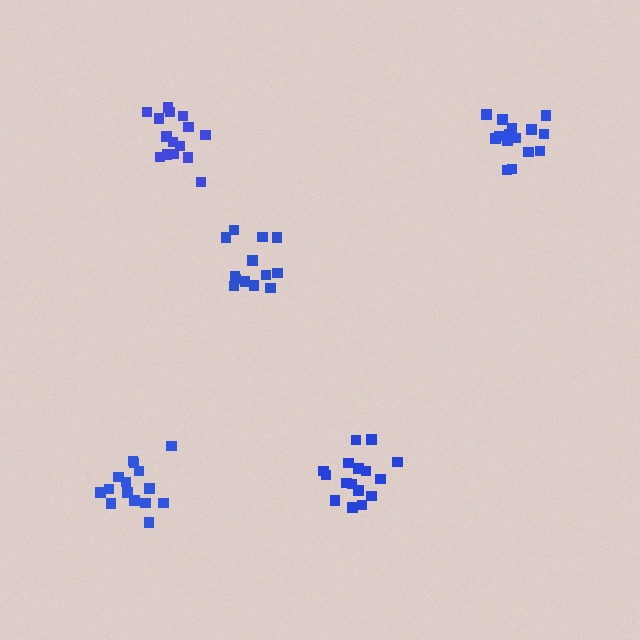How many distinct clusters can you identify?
There are 5 distinct clusters.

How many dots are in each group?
Group 1: 15 dots, Group 2: 13 dots, Group 3: 15 dots, Group 4: 16 dots, Group 5: 15 dots (74 total).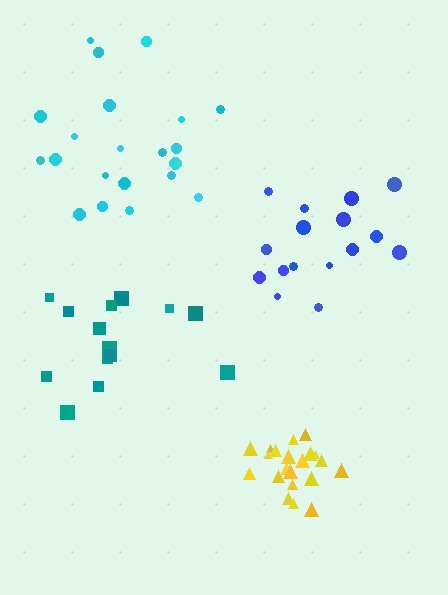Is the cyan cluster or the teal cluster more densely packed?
Teal.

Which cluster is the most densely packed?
Yellow.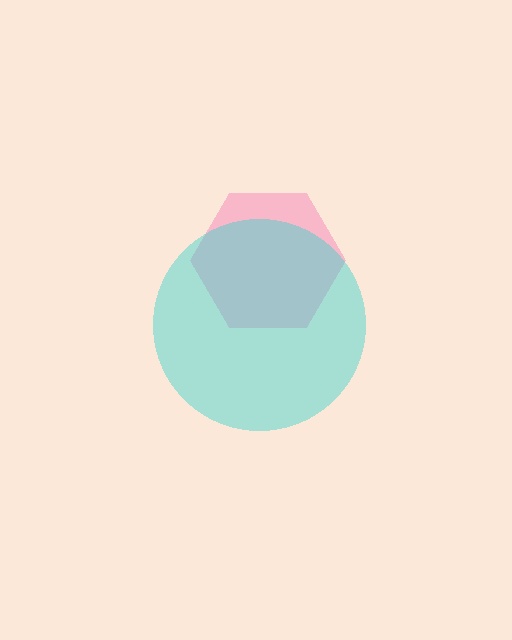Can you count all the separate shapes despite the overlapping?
Yes, there are 2 separate shapes.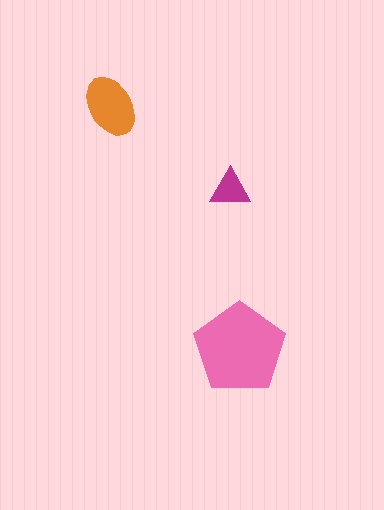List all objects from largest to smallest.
The pink pentagon, the orange ellipse, the magenta triangle.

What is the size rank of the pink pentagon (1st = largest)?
1st.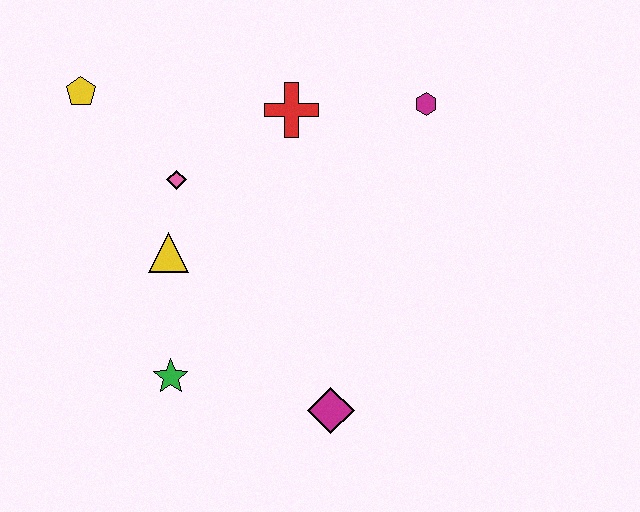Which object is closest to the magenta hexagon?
The red cross is closest to the magenta hexagon.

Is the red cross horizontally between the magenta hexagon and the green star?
Yes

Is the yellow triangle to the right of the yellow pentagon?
Yes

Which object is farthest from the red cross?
The magenta diamond is farthest from the red cross.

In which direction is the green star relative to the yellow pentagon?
The green star is below the yellow pentagon.